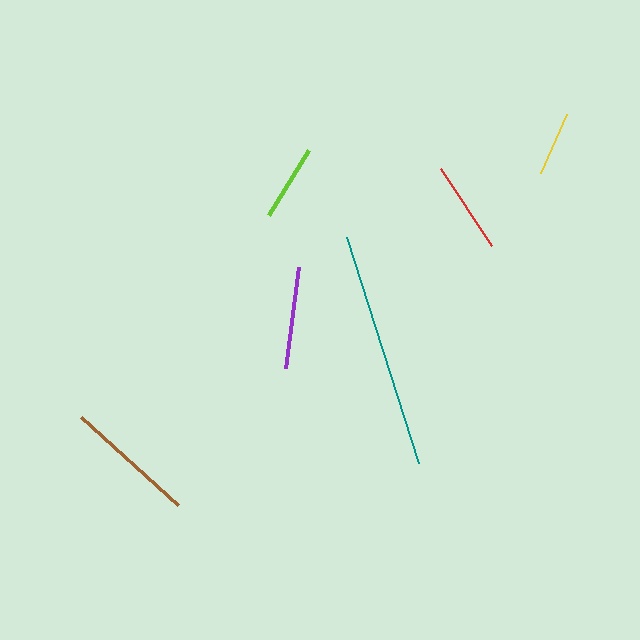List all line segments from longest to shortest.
From longest to shortest: teal, brown, purple, red, lime, yellow.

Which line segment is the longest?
The teal line is the longest at approximately 237 pixels.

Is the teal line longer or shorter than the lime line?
The teal line is longer than the lime line.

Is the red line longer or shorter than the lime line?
The red line is longer than the lime line.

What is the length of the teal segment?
The teal segment is approximately 237 pixels long.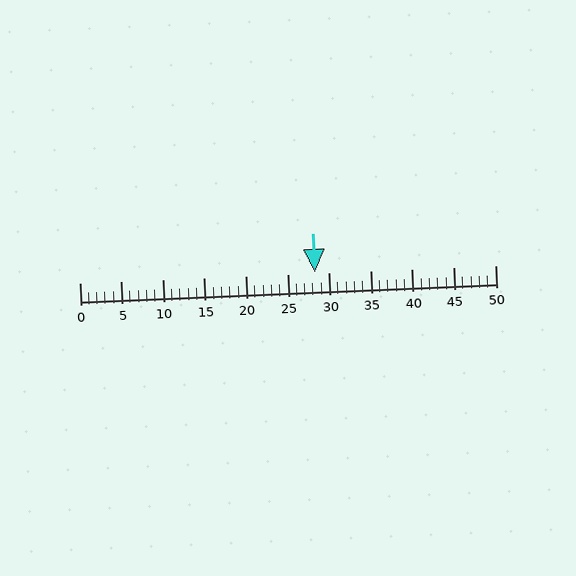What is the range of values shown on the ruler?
The ruler shows values from 0 to 50.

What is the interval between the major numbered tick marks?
The major tick marks are spaced 5 units apart.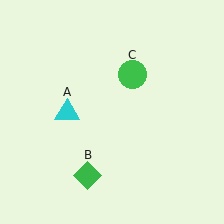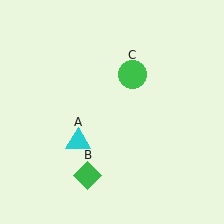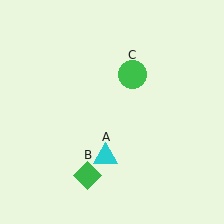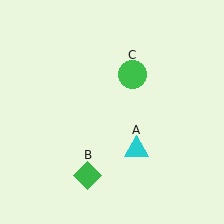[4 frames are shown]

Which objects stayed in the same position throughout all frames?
Green diamond (object B) and green circle (object C) remained stationary.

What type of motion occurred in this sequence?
The cyan triangle (object A) rotated counterclockwise around the center of the scene.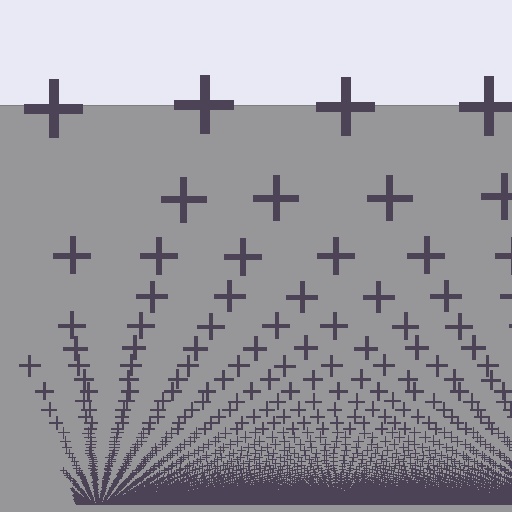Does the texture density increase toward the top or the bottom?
Density increases toward the bottom.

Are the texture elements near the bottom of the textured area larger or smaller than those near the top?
Smaller. The gradient is inverted — elements near the bottom are smaller and denser.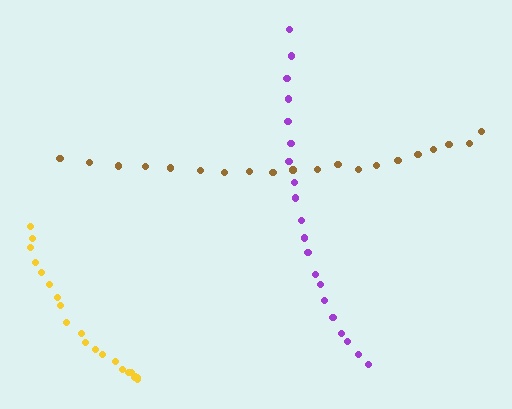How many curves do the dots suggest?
There are 3 distinct paths.